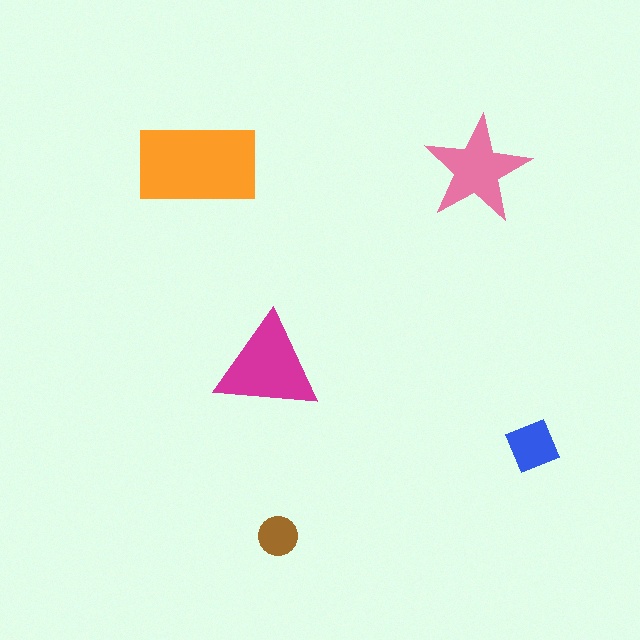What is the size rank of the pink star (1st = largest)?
3rd.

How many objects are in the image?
There are 5 objects in the image.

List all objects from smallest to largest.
The brown circle, the blue square, the pink star, the magenta triangle, the orange rectangle.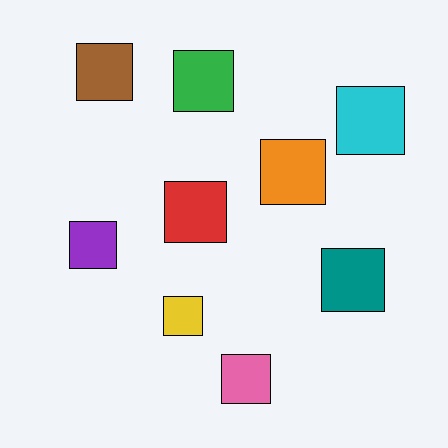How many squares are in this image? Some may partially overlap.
There are 9 squares.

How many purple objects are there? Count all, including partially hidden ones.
There is 1 purple object.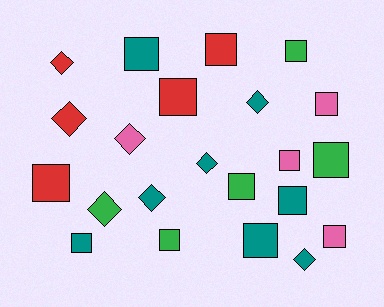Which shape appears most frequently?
Square, with 14 objects.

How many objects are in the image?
There are 22 objects.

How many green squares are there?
There are 4 green squares.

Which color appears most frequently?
Teal, with 8 objects.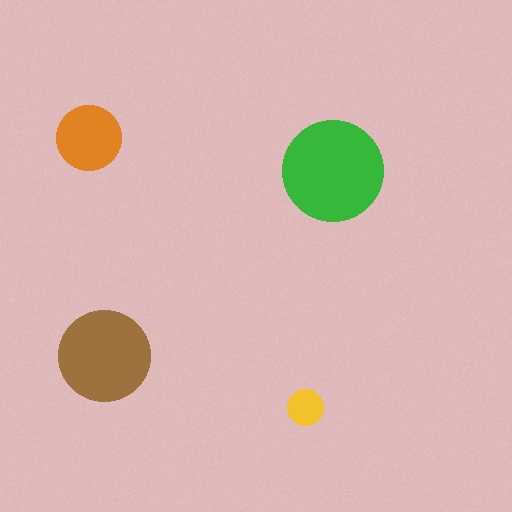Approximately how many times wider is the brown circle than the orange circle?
About 1.5 times wider.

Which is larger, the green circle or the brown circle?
The green one.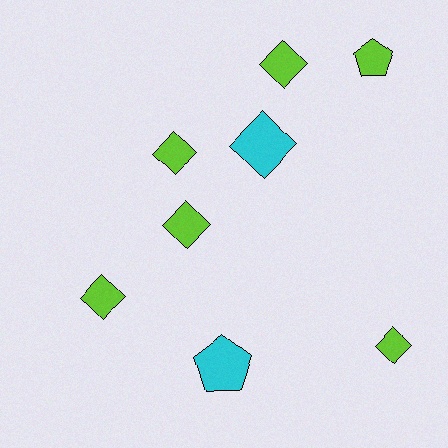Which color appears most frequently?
Lime, with 6 objects.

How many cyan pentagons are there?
There is 1 cyan pentagon.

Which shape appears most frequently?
Diamond, with 6 objects.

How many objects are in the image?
There are 8 objects.